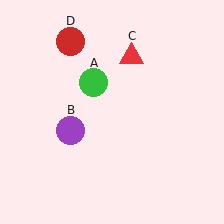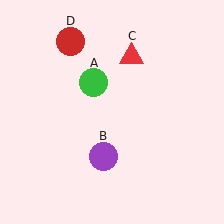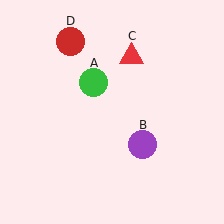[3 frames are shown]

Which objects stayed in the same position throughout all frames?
Green circle (object A) and red triangle (object C) and red circle (object D) remained stationary.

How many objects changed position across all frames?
1 object changed position: purple circle (object B).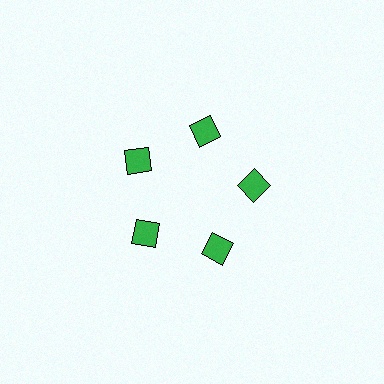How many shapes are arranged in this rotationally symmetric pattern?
There are 5 shapes, arranged in 5 groups of 1.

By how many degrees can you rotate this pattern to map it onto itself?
The pattern maps onto itself every 72 degrees of rotation.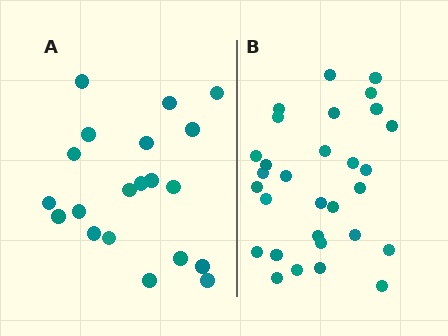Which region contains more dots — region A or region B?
Region B (the right region) has more dots.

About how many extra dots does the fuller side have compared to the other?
Region B has roughly 10 or so more dots than region A.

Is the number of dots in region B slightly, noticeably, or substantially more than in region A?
Region B has substantially more. The ratio is roughly 1.5 to 1.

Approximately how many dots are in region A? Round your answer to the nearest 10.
About 20 dots.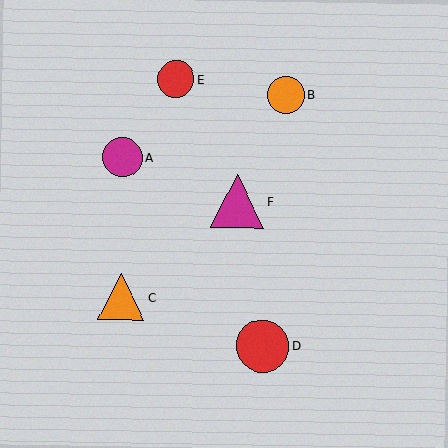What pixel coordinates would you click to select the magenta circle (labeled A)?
Click at (123, 157) to select the magenta circle A.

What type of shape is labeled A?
Shape A is a magenta circle.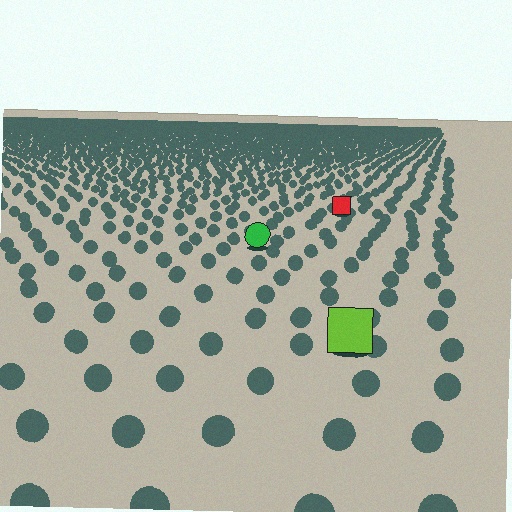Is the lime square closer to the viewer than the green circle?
Yes. The lime square is closer — you can tell from the texture gradient: the ground texture is coarser near it.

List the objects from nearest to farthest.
From nearest to farthest: the lime square, the green circle, the red square.